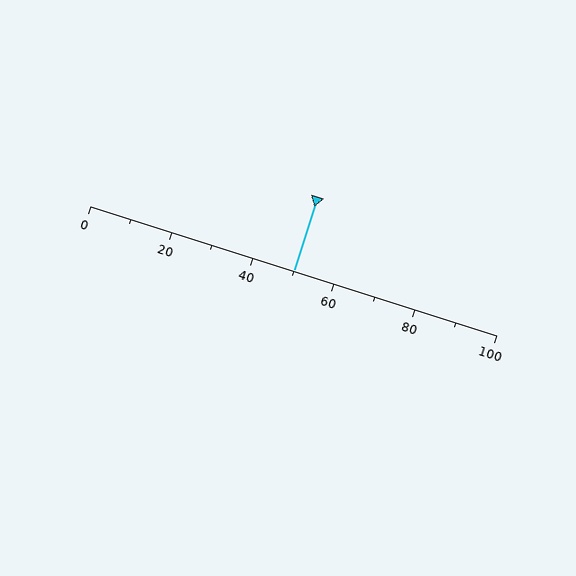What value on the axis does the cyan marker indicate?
The marker indicates approximately 50.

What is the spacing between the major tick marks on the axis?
The major ticks are spaced 20 apart.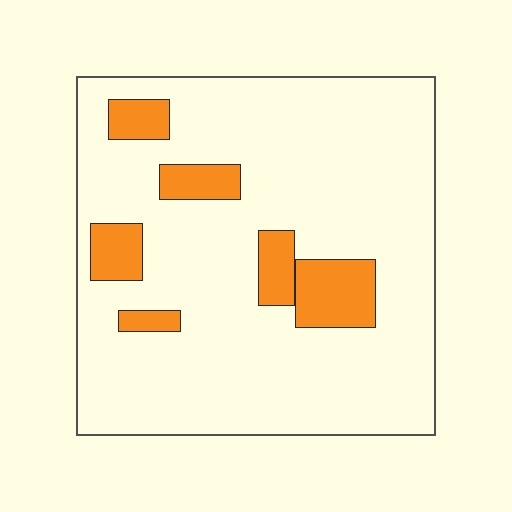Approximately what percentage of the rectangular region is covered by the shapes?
Approximately 15%.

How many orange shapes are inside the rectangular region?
6.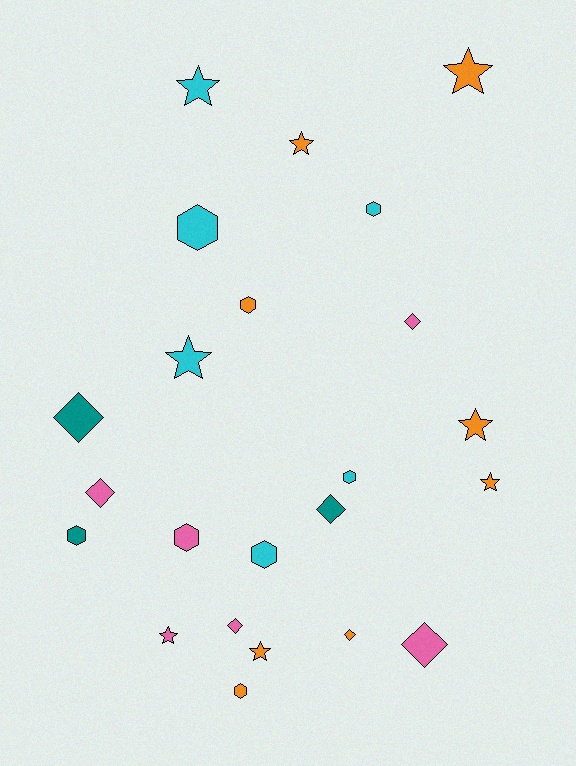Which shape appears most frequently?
Hexagon, with 8 objects.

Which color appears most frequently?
Orange, with 8 objects.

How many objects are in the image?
There are 23 objects.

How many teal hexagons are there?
There is 1 teal hexagon.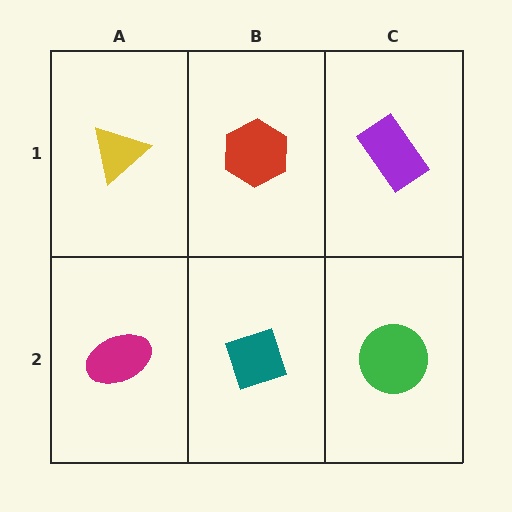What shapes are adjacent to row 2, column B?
A red hexagon (row 1, column B), a magenta ellipse (row 2, column A), a green circle (row 2, column C).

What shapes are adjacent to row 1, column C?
A green circle (row 2, column C), a red hexagon (row 1, column B).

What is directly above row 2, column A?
A yellow triangle.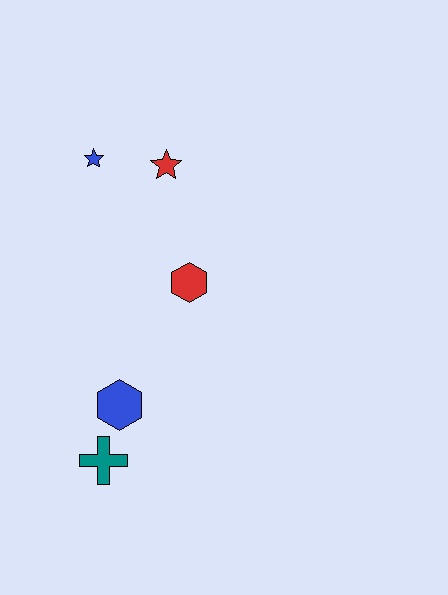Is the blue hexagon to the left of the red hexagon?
Yes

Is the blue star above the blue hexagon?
Yes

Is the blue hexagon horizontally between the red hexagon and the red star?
No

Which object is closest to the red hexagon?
The red star is closest to the red hexagon.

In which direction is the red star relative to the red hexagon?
The red star is above the red hexagon.